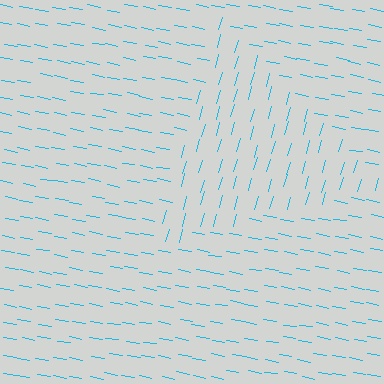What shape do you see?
I see a triangle.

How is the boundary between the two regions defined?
The boundary is defined purely by a change in line orientation (approximately 85 degrees difference). All lines are the same color and thickness.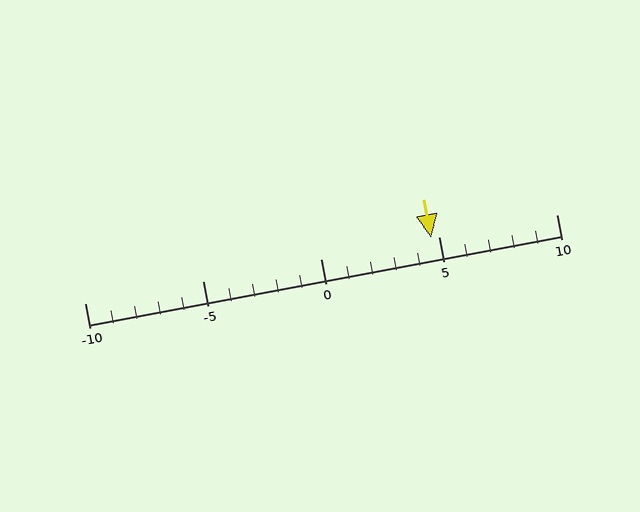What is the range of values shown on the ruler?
The ruler shows values from -10 to 10.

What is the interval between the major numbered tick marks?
The major tick marks are spaced 5 units apart.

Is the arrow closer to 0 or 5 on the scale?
The arrow is closer to 5.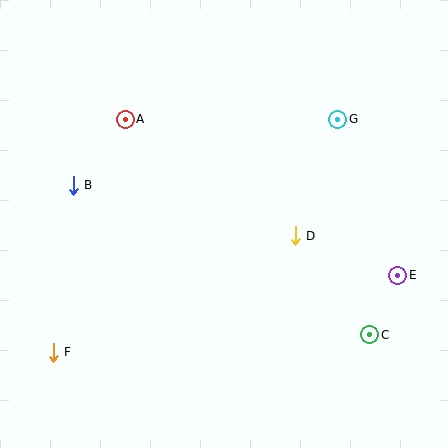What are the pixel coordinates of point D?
Point D is at (295, 236).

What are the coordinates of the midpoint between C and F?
The midpoint between C and F is at (212, 344).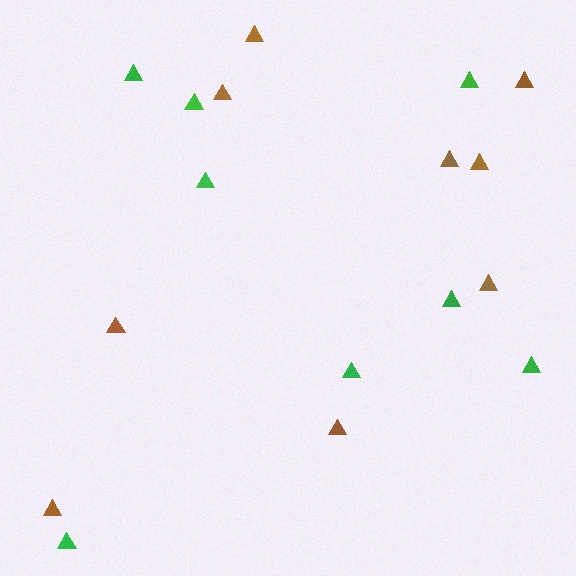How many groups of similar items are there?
There are 2 groups: one group of brown triangles (9) and one group of green triangles (8).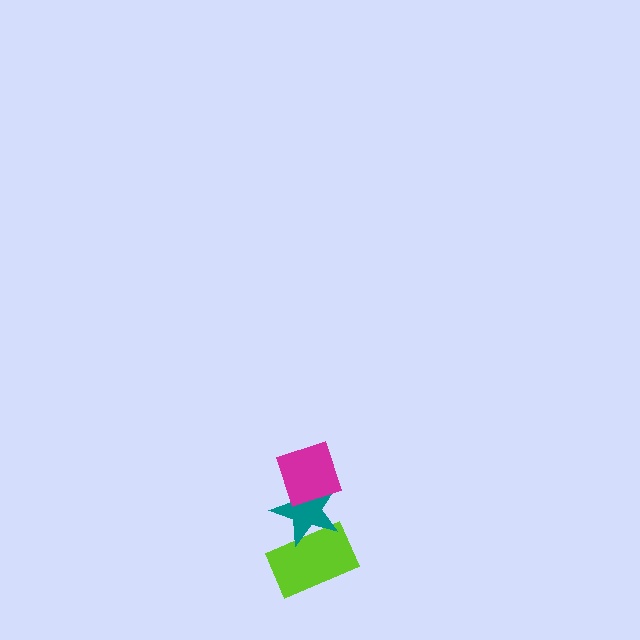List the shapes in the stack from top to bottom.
From top to bottom: the magenta diamond, the teal star, the lime rectangle.